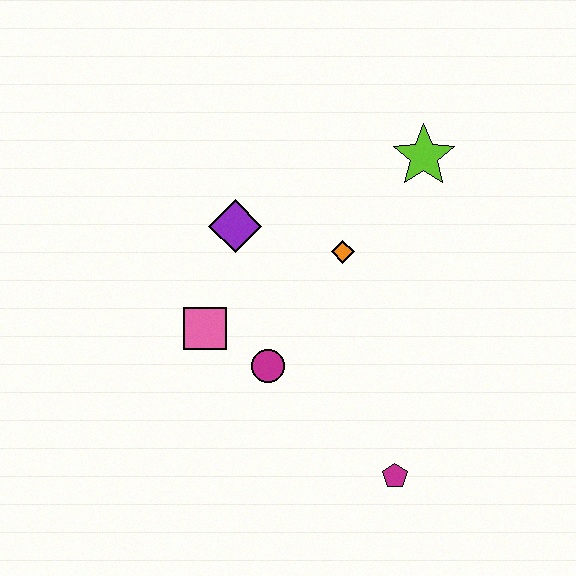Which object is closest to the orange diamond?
The purple diamond is closest to the orange diamond.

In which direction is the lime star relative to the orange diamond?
The lime star is above the orange diamond.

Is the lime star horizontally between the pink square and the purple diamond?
No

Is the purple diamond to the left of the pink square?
No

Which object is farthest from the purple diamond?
The magenta pentagon is farthest from the purple diamond.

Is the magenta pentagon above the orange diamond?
No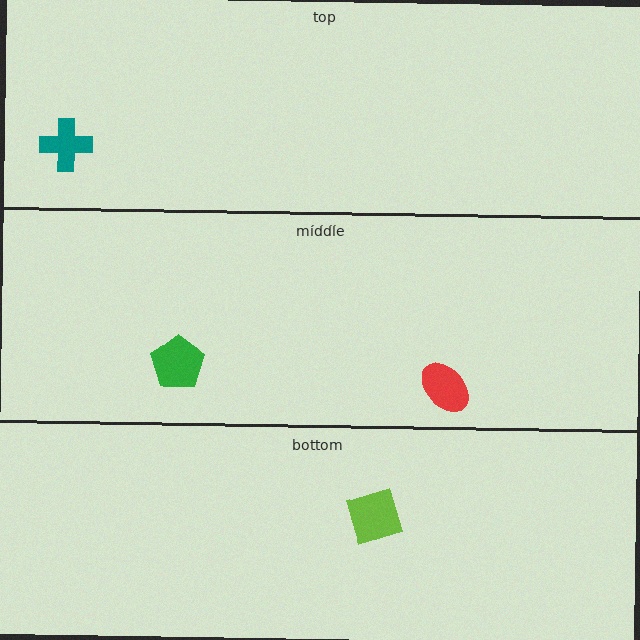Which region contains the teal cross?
The top region.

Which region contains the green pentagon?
The middle region.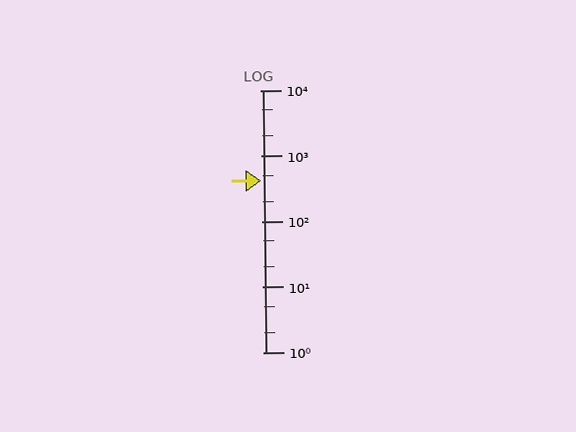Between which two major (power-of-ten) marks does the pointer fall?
The pointer is between 100 and 1000.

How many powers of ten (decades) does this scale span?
The scale spans 4 decades, from 1 to 10000.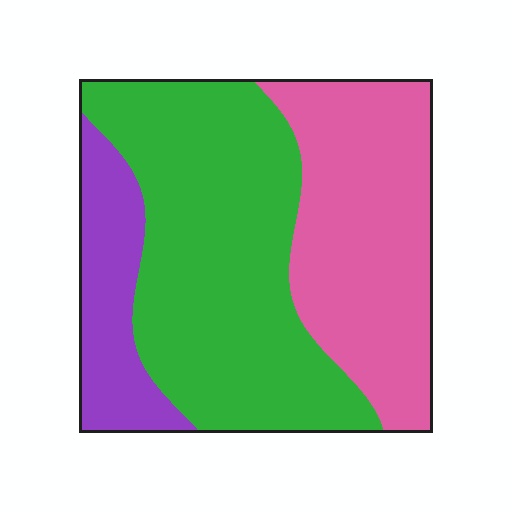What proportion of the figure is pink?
Pink takes up about one third (1/3) of the figure.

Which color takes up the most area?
Green, at roughly 50%.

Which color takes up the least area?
Purple, at roughly 15%.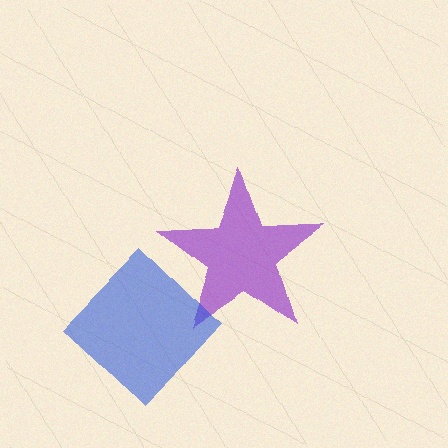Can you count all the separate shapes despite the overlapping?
Yes, there are 2 separate shapes.